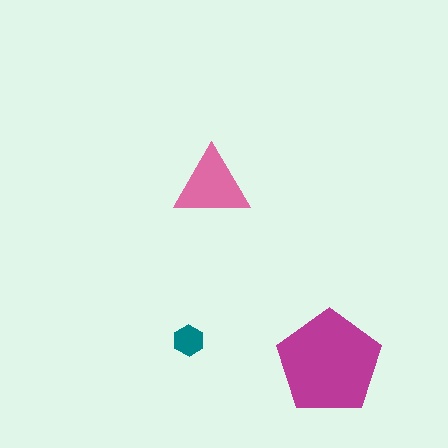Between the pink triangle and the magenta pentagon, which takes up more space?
The magenta pentagon.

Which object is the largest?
The magenta pentagon.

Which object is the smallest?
The teal hexagon.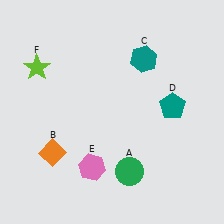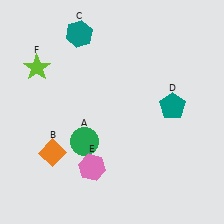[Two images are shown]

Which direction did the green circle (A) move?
The green circle (A) moved left.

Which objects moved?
The objects that moved are: the green circle (A), the teal hexagon (C).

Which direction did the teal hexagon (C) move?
The teal hexagon (C) moved left.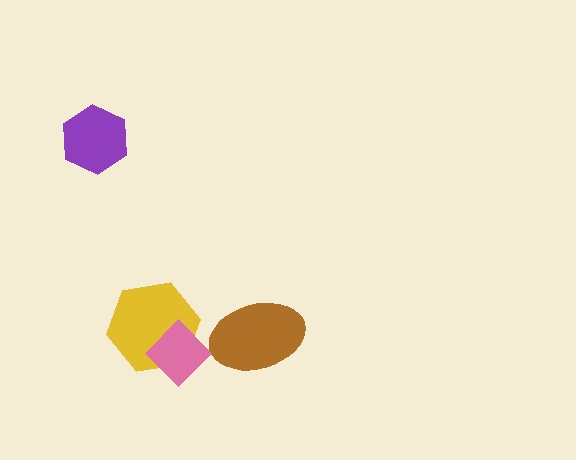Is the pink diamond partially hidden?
No, no other shape covers it.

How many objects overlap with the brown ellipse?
0 objects overlap with the brown ellipse.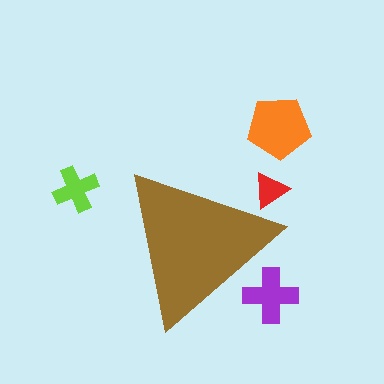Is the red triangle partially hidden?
Yes, the red triangle is partially hidden behind the brown triangle.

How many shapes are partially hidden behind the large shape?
2 shapes are partially hidden.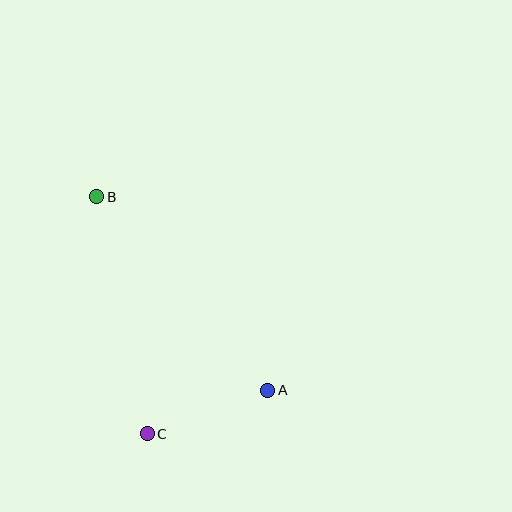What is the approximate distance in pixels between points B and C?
The distance between B and C is approximately 243 pixels.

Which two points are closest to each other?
Points A and C are closest to each other.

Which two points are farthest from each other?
Points A and B are farthest from each other.